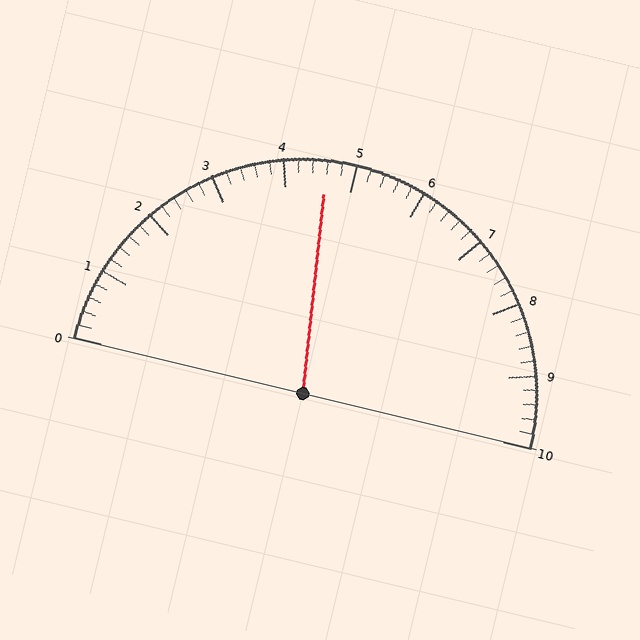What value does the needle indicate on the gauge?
The needle indicates approximately 4.6.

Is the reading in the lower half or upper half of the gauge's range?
The reading is in the lower half of the range (0 to 10).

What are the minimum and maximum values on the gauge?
The gauge ranges from 0 to 10.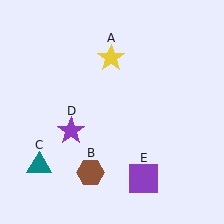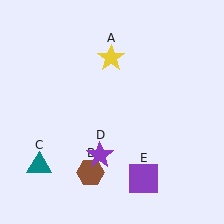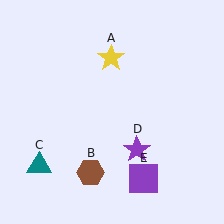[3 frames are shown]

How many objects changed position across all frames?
1 object changed position: purple star (object D).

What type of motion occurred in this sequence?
The purple star (object D) rotated counterclockwise around the center of the scene.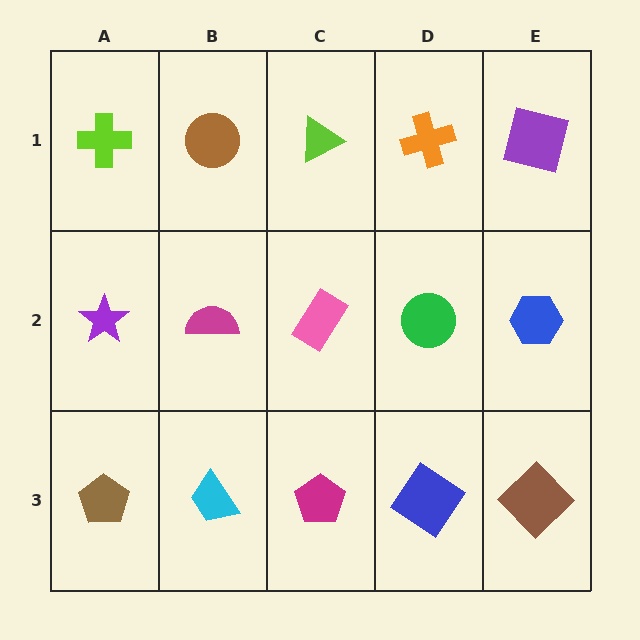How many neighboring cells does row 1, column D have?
3.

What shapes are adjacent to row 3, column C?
A pink rectangle (row 2, column C), a cyan trapezoid (row 3, column B), a blue diamond (row 3, column D).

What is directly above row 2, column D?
An orange cross.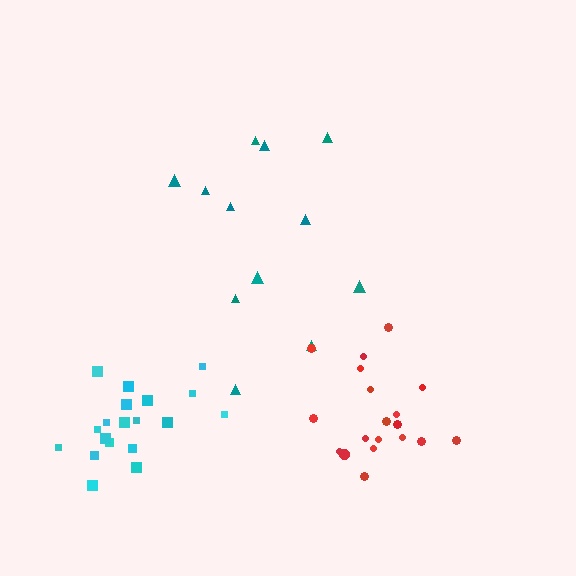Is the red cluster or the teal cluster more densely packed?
Red.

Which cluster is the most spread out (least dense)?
Teal.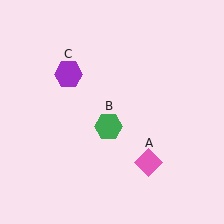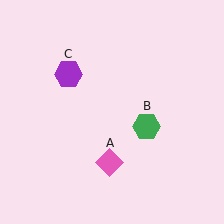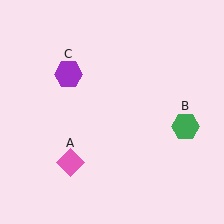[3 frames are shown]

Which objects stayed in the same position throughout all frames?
Purple hexagon (object C) remained stationary.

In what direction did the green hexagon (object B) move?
The green hexagon (object B) moved right.